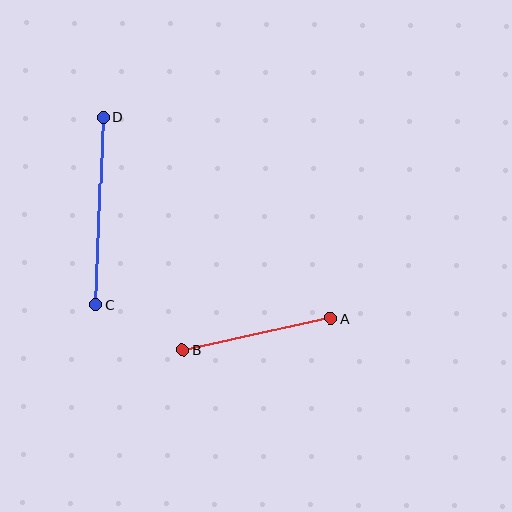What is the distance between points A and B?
The distance is approximately 151 pixels.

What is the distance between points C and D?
The distance is approximately 188 pixels.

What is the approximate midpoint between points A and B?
The midpoint is at approximately (257, 334) pixels.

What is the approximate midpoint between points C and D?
The midpoint is at approximately (99, 211) pixels.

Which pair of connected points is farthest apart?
Points C and D are farthest apart.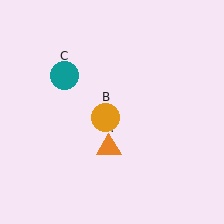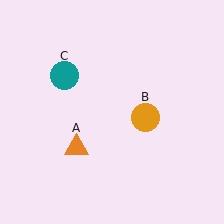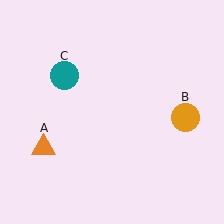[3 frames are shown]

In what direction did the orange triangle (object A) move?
The orange triangle (object A) moved left.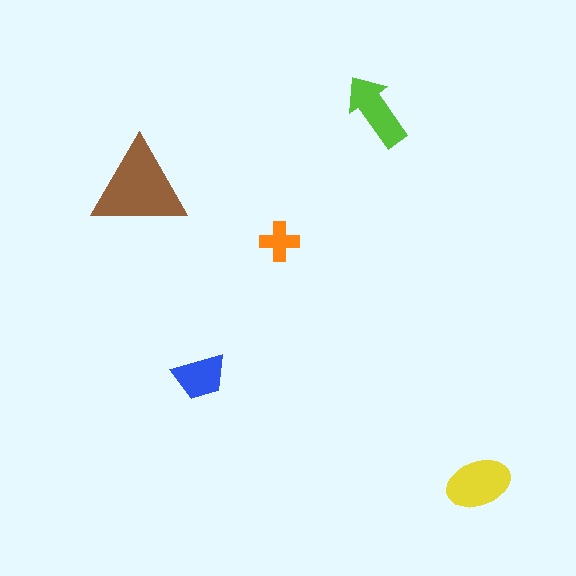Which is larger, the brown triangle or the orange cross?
The brown triangle.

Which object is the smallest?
The orange cross.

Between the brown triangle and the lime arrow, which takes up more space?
The brown triangle.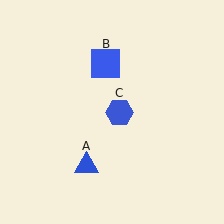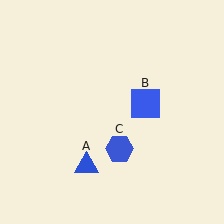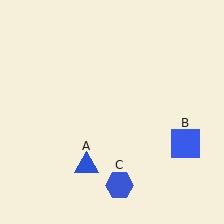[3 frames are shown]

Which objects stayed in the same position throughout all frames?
Blue triangle (object A) remained stationary.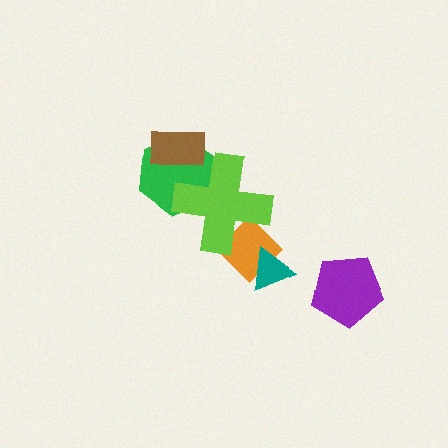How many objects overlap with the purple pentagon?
0 objects overlap with the purple pentagon.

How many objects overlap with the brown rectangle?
1 object overlaps with the brown rectangle.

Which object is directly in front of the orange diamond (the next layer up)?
The teal triangle is directly in front of the orange diamond.